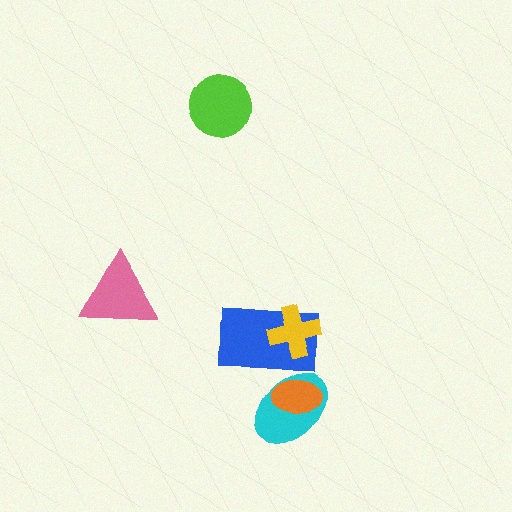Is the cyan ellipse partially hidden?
Yes, it is partially covered by another shape.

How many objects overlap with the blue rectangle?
3 objects overlap with the blue rectangle.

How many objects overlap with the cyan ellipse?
2 objects overlap with the cyan ellipse.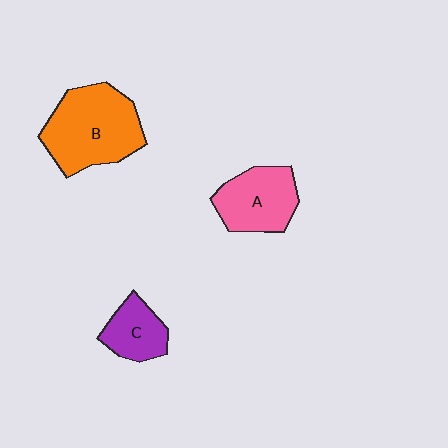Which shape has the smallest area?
Shape C (purple).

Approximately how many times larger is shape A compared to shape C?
Approximately 1.5 times.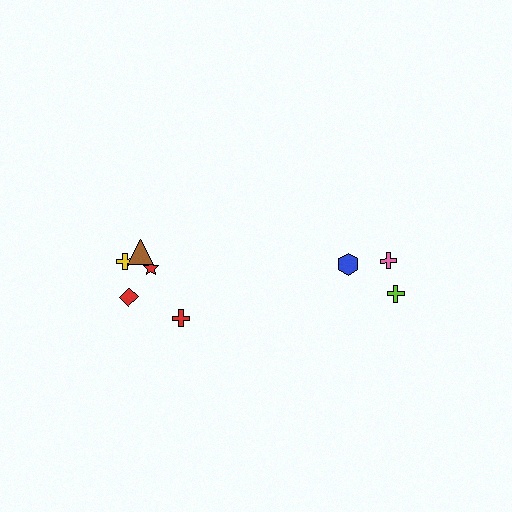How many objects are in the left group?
There are 5 objects.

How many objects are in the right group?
There are 3 objects.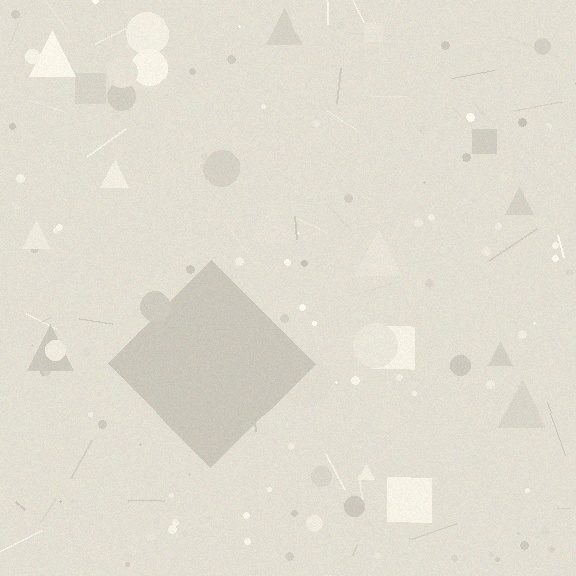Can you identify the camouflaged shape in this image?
The camouflaged shape is a diamond.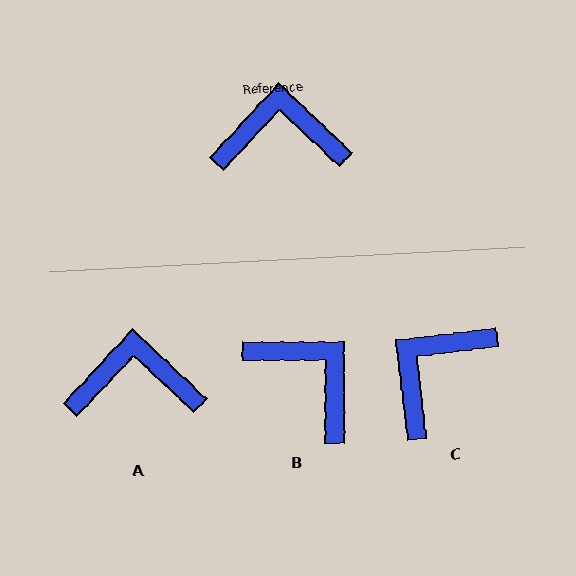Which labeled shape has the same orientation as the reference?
A.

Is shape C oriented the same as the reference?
No, it is off by about 50 degrees.